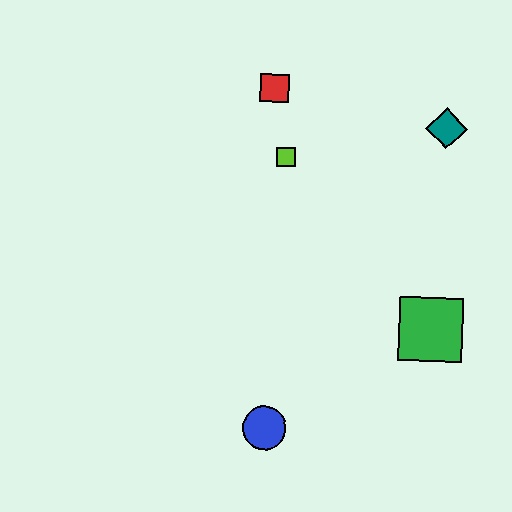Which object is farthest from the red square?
The blue circle is farthest from the red square.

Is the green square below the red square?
Yes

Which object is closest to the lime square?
The red square is closest to the lime square.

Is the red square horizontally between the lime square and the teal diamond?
No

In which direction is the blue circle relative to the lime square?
The blue circle is below the lime square.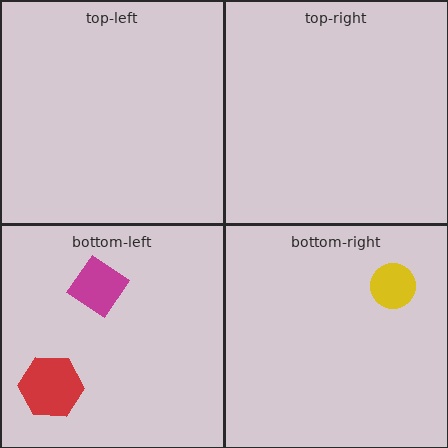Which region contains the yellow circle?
The bottom-right region.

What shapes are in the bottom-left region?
The magenta diamond, the red hexagon.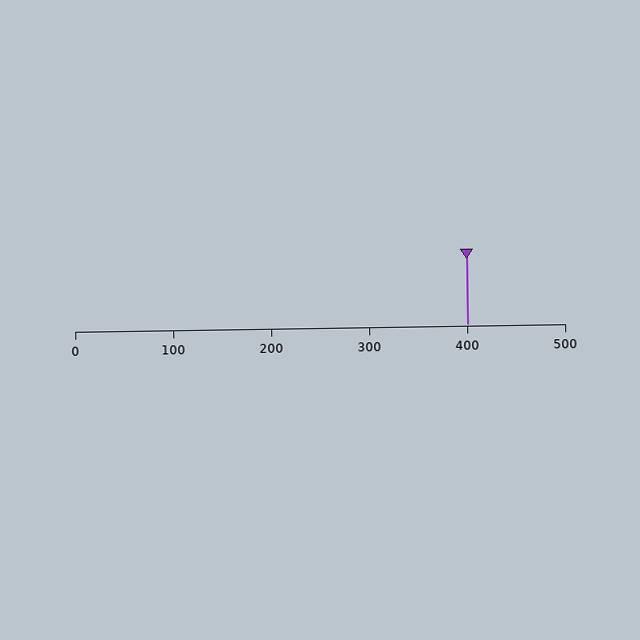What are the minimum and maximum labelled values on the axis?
The axis runs from 0 to 500.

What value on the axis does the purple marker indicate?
The marker indicates approximately 400.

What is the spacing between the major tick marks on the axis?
The major ticks are spaced 100 apart.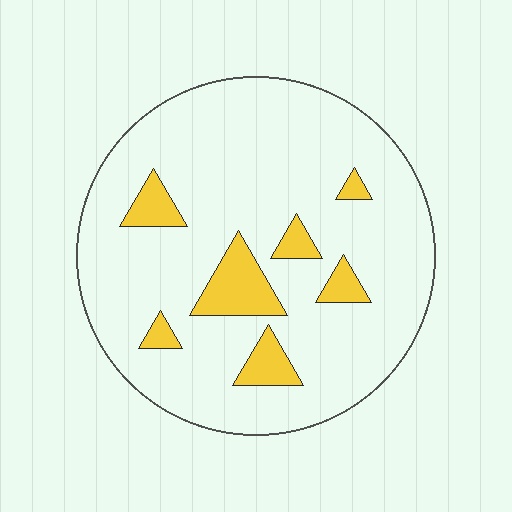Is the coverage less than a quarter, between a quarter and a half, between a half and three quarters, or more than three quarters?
Less than a quarter.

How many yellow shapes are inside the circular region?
7.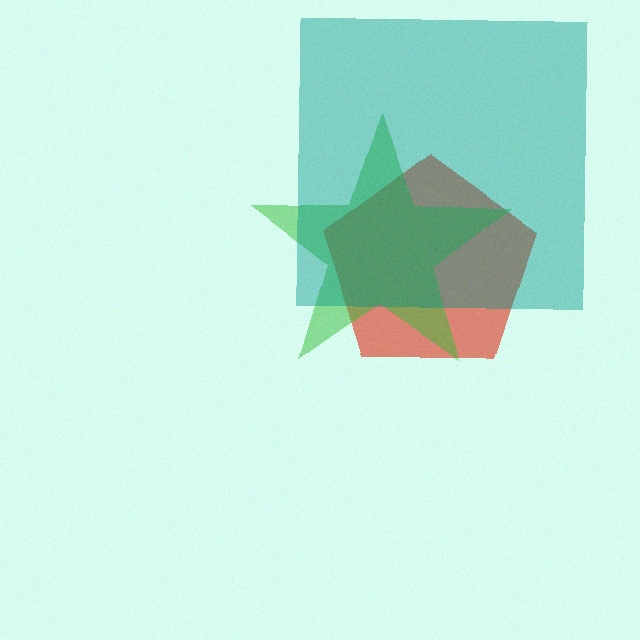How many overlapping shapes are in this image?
There are 3 overlapping shapes in the image.